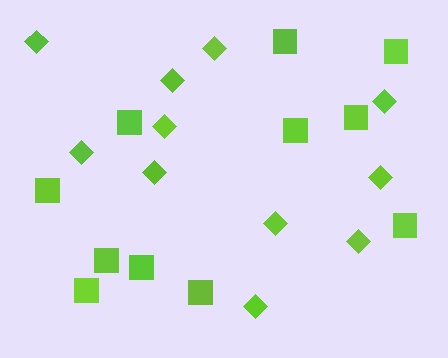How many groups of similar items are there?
There are 2 groups: one group of squares (11) and one group of diamonds (11).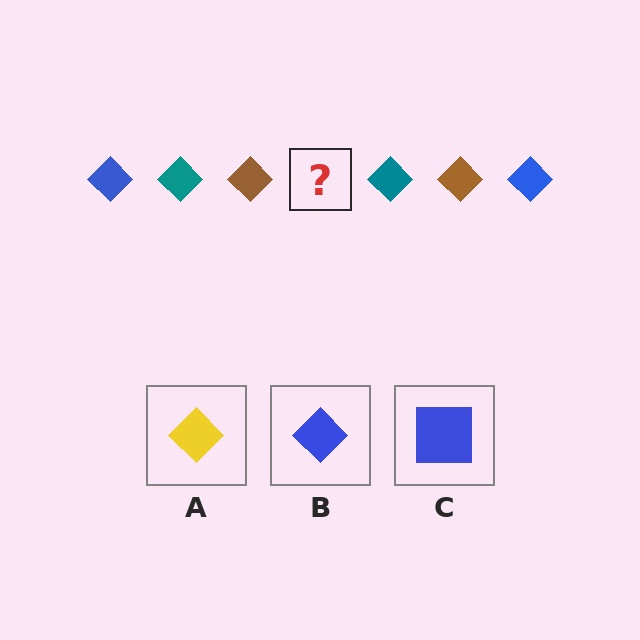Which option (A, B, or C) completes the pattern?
B.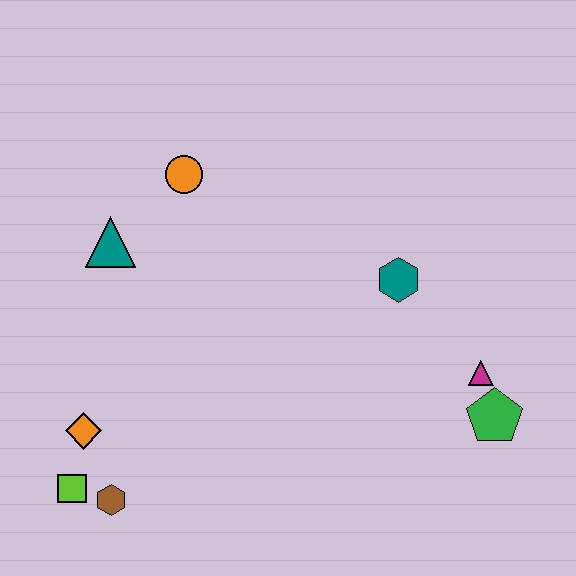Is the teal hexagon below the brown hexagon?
No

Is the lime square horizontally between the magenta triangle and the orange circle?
No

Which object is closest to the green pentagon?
The magenta triangle is closest to the green pentagon.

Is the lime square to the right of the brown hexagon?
No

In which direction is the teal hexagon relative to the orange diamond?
The teal hexagon is to the right of the orange diamond.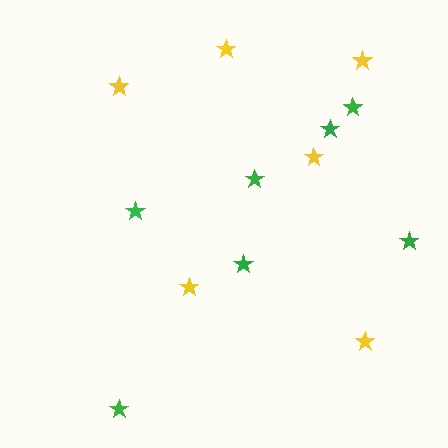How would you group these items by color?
There are 2 groups: one group of yellow stars (6) and one group of green stars (7).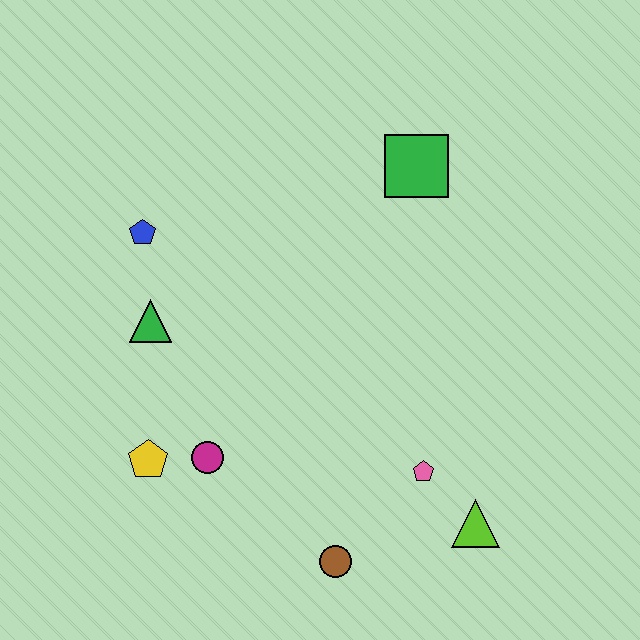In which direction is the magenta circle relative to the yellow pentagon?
The magenta circle is to the right of the yellow pentagon.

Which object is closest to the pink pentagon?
The lime triangle is closest to the pink pentagon.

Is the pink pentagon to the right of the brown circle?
Yes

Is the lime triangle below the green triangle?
Yes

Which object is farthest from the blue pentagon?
The lime triangle is farthest from the blue pentagon.